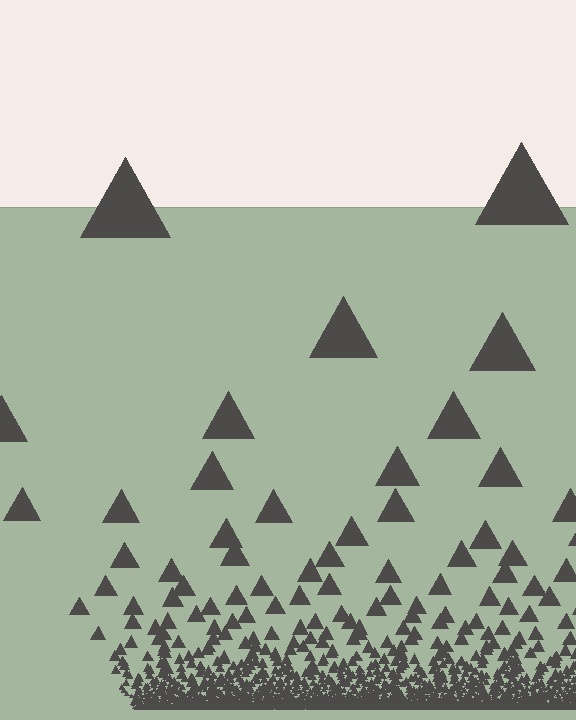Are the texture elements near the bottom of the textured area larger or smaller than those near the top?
Smaller. The gradient is inverted — elements near the bottom are smaller and denser.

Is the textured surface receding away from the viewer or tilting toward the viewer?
The surface appears to tilt toward the viewer. Texture elements get larger and sparser toward the top.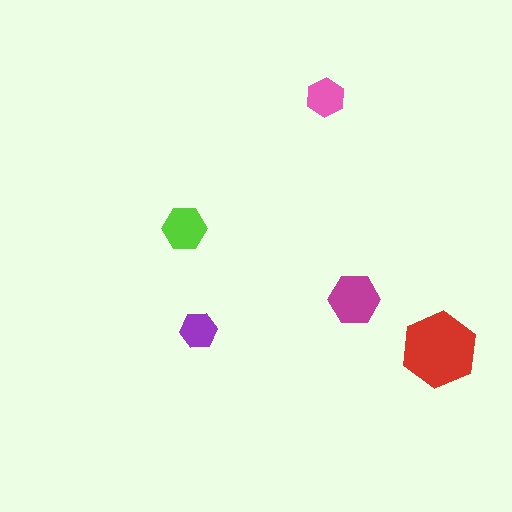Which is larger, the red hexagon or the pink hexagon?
The red one.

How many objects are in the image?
There are 5 objects in the image.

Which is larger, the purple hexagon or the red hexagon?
The red one.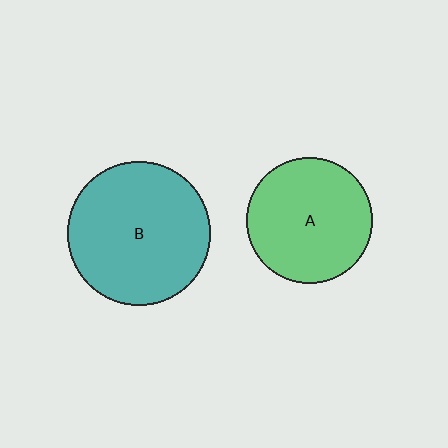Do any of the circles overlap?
No, none of the circles overlap.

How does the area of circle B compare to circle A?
Approximately 1.3 times.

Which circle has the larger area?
Circle B (teal).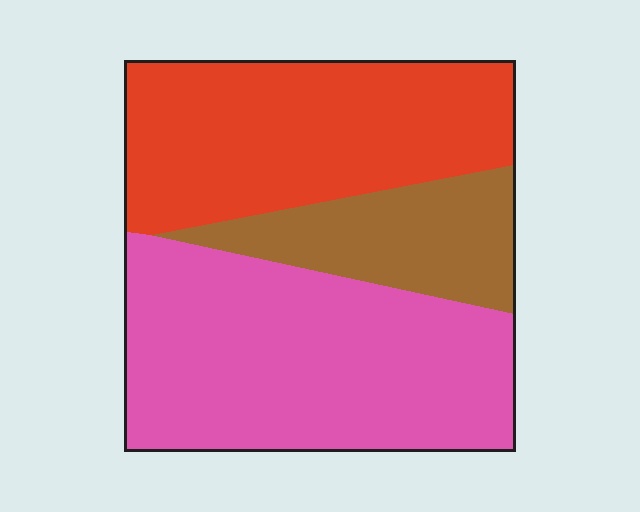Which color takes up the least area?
Brown, at roughly 20%.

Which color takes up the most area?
Pink, at roughly 45%.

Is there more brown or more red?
Red.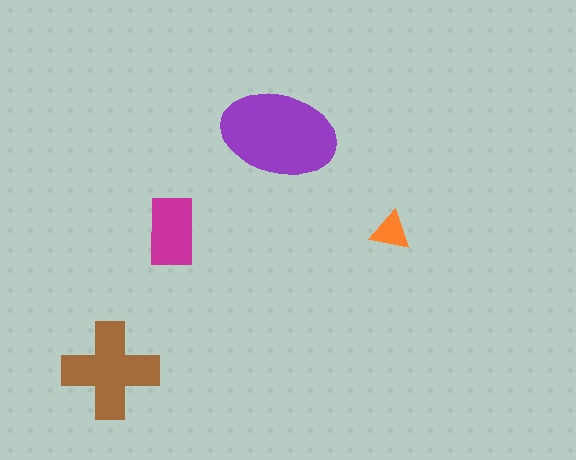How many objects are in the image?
There are 4 objects in the image.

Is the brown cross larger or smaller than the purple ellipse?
Smaller.